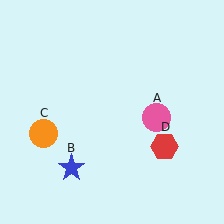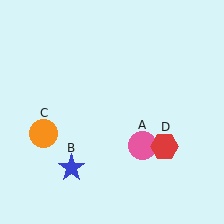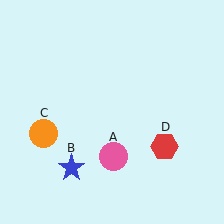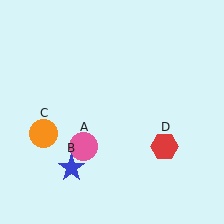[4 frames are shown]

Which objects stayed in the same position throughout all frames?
Blue star (object B) and orange circle (object C) and red hexagon (object D) remained stationary.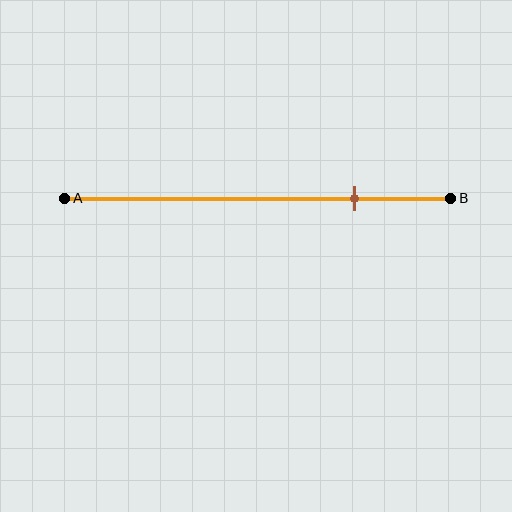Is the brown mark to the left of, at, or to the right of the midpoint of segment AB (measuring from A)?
The brown mark is to the right of the midpoint of segment AB.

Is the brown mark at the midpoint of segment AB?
No, the mark is at about 75% from A, not at the 50% midpoint.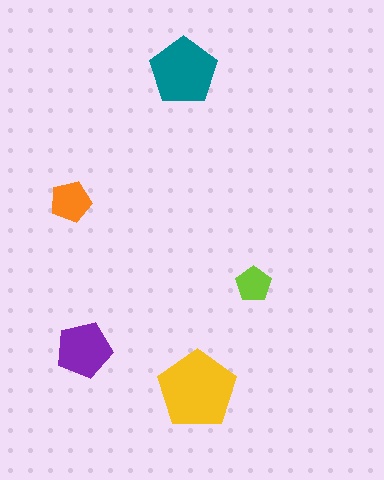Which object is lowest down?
The yellow pentagon is bottommost.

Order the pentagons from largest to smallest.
the yellow one, the teal one, the purple one, the orange one, the lime one.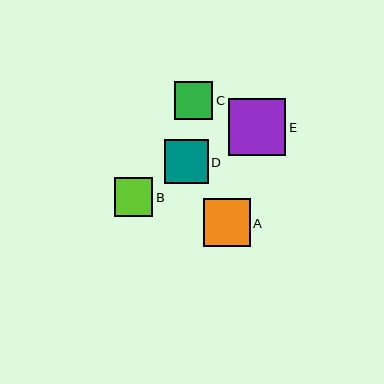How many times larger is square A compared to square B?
Square A is approximately 1.2 times the size of square B.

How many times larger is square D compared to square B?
Square D is approximately 1.1 times the size of square B.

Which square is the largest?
Square E is the largest with a size of approximately 57 pixels.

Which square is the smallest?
Square C is the smallest with a size of approximately 38 pixels.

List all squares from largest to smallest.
From largest to smallest: E, A, D, B, C.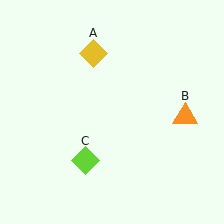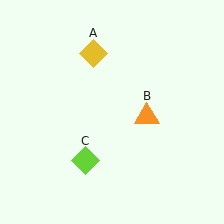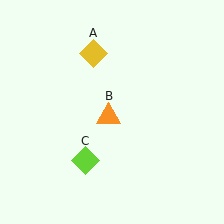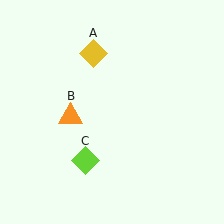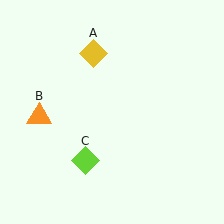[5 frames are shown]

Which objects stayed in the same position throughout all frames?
Yellow diamond (object A) and lime diamond (object C) remained stationary.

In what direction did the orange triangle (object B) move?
The orange triangle (object B) moved left.